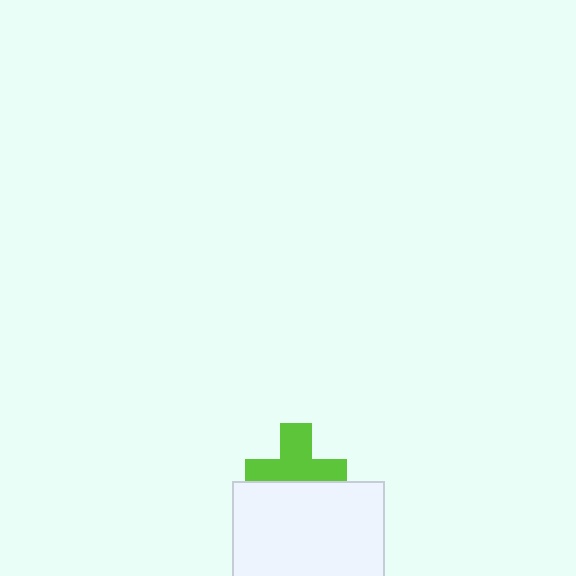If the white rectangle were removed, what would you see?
You would see the complete lime cross.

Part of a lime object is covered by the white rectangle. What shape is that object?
It is a cross.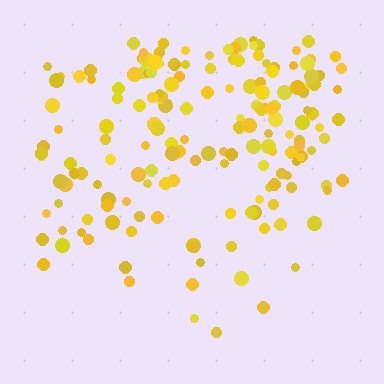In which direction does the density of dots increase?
From bottom to top, with the top side densest.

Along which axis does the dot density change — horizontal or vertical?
Vertical.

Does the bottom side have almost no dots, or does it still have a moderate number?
Still a moderate number, just noticeably fewer than the top.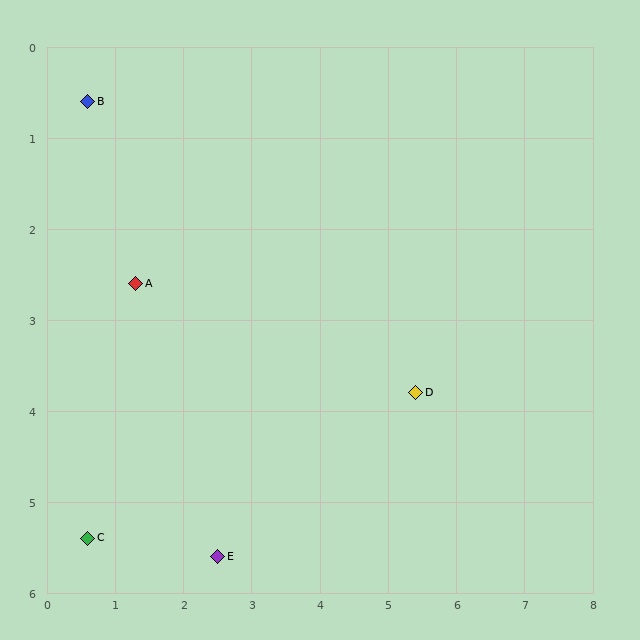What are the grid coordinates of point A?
Point A is at approximately (1.3, 2.6).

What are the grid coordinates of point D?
Point D is at approximately (5.4, 3.8).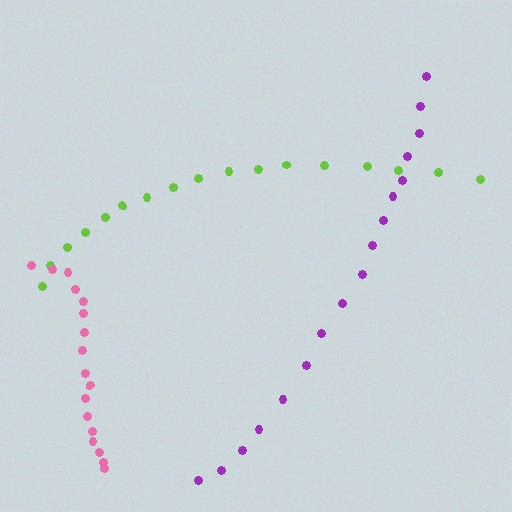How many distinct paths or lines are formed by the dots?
There are 3 distinct paths.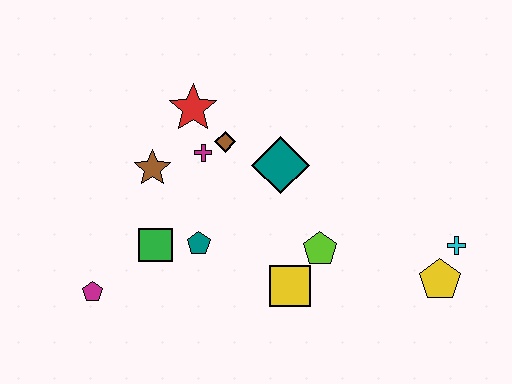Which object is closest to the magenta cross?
The brown diamond is closest to the magenta cross.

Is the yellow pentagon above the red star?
No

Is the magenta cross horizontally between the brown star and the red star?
No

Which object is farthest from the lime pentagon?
The magenta pentagon is farthest from the lime pentagon.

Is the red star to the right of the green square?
Yes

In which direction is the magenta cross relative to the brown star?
The magenta cross is to the right of the brown star.